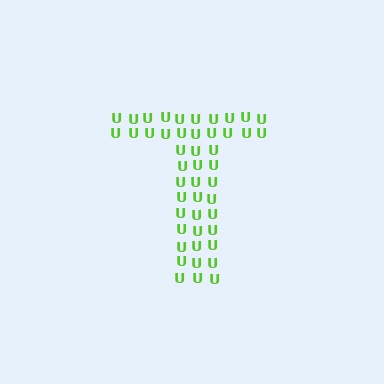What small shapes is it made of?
It is made of small letter U's.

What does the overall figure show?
The overall figure shows the letter T.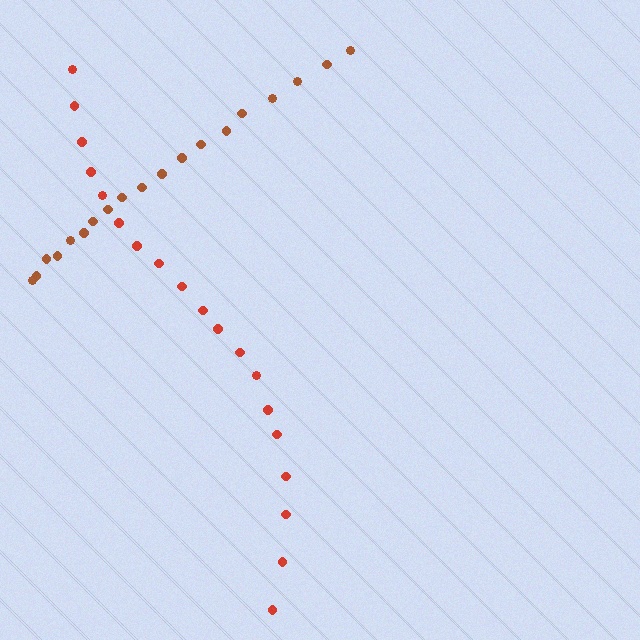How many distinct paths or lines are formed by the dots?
There are 2 distinct paths.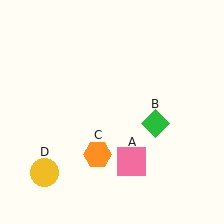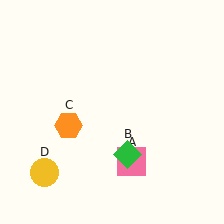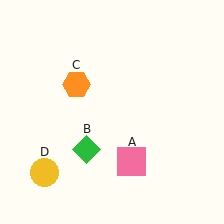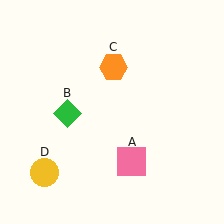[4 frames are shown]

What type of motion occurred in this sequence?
The green diamond (object B), orange hexagon (object C) rotated clockwise around the center of the scene.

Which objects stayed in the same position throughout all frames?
Pink square (object A) and yellow circle (object D) remained stationary.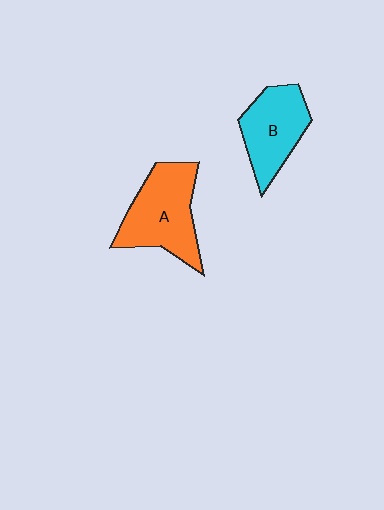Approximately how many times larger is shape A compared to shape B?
Approximately 1.2 times.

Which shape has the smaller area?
Shape B (cyan).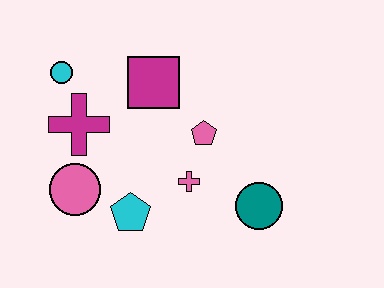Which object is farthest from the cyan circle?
The teal circle is farthest from the cyan circle.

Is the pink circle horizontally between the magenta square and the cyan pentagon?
No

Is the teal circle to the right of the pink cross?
Yes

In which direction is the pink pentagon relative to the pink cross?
The pink pentagon is above the pink cross.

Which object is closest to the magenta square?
The pink pentagon is closest to the magenta square.